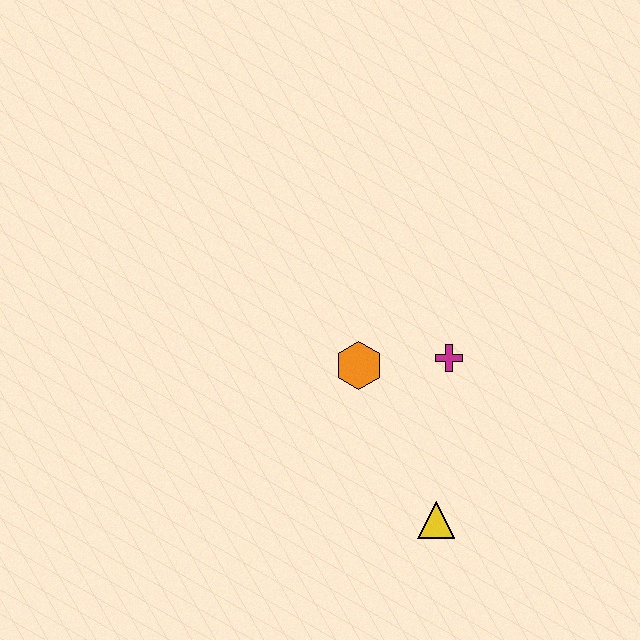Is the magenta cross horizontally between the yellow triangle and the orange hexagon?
No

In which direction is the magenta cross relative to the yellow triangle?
The magenta cross is above the yellow triangle.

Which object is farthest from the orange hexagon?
The yellow triangle is farthest from the orange hexagon.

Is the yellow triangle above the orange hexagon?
No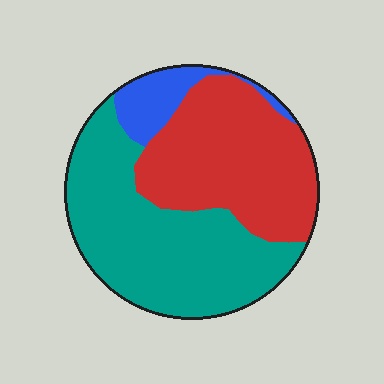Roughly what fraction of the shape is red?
Red takes up about two fifths (2/5) of the shape.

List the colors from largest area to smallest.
From largest to smallest: teal, red, blue.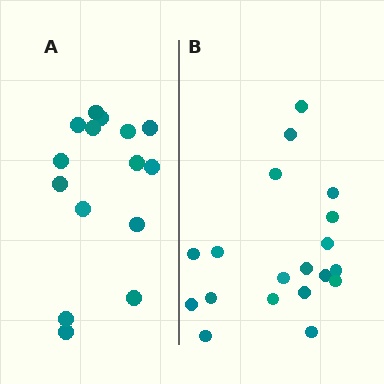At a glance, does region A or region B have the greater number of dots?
Region B (the right region) has more dots.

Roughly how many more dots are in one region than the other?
Region B has about 4 more dots than region A.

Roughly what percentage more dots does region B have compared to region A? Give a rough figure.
About 25% more.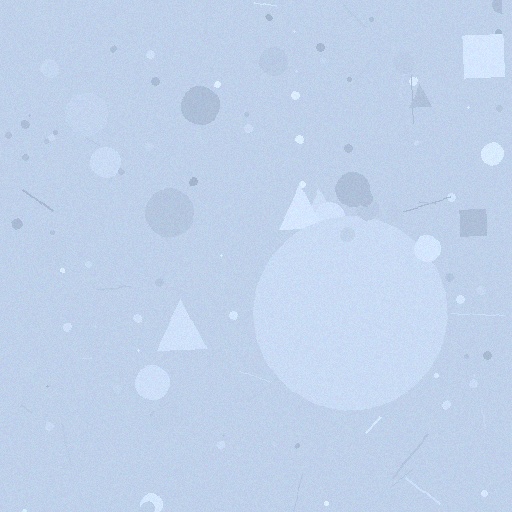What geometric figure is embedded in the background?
A circle is embedded in the background.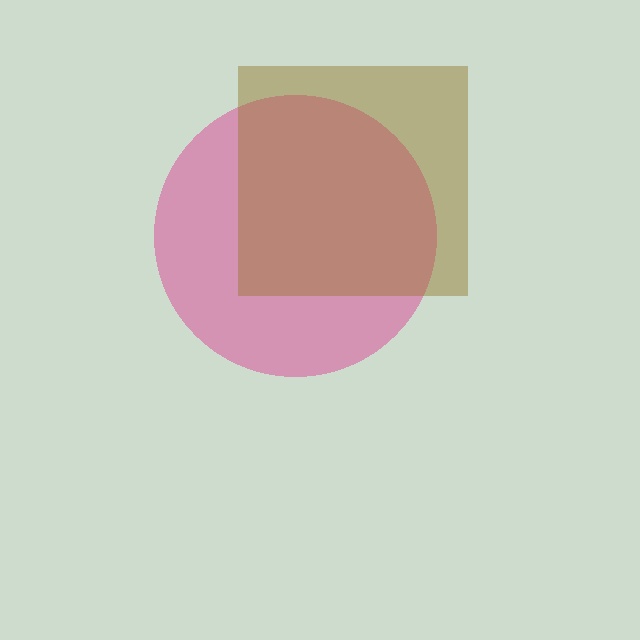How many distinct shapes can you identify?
There are 2 distinct shapes: a pink circle, a brown square.